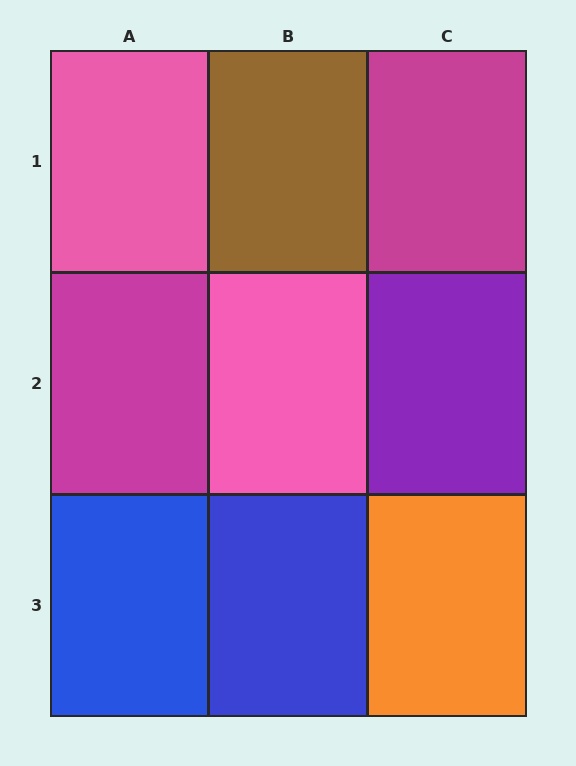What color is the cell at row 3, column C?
Orange.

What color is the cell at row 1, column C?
Magenta.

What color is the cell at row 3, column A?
Blue.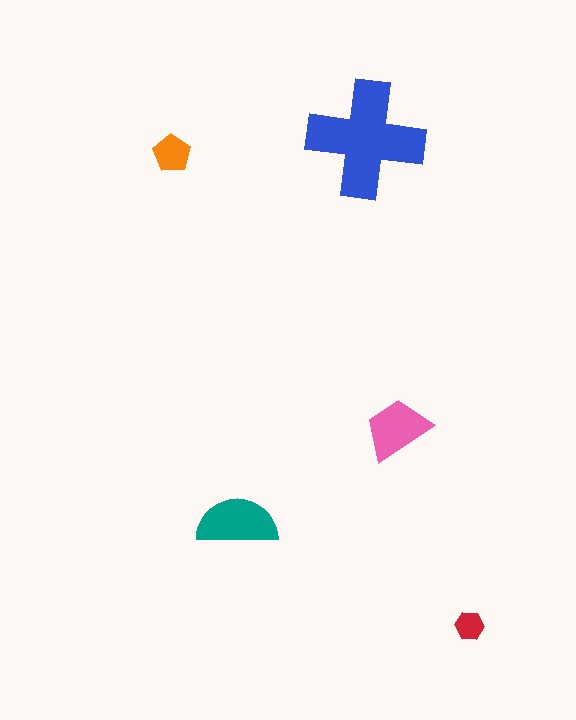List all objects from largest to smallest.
The blue cross, the teal semicircle, the pink trapezoid, the orange pentagon, the red hexagon.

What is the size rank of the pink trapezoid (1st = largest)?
3rd.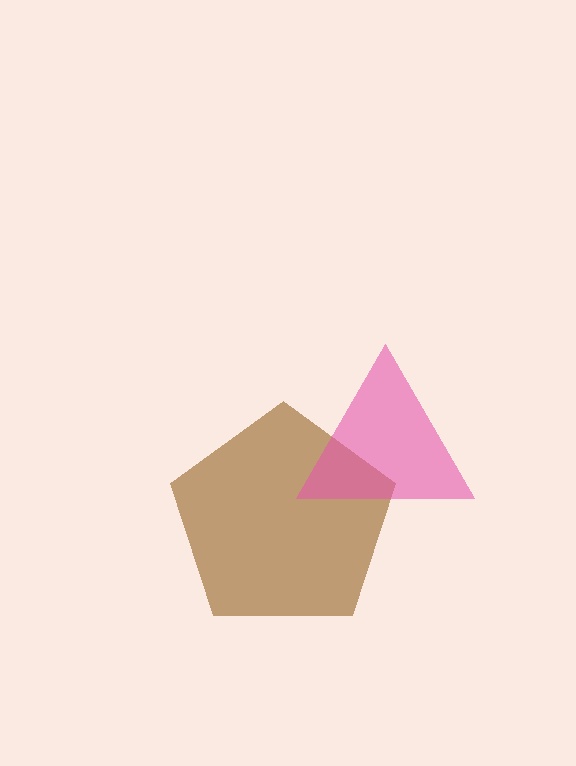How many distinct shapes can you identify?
There are 2 distinct shapes: a brown pentagon, a pink triangle.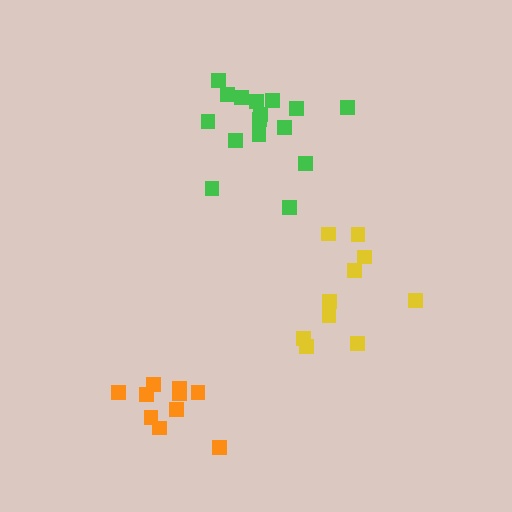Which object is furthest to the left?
The orange cluster is leftmost.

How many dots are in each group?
Group 1: 10 dots, Group 2: 16 dots, Group 3: 10 dots (36 total).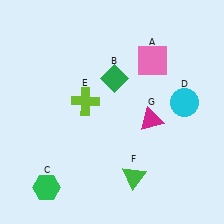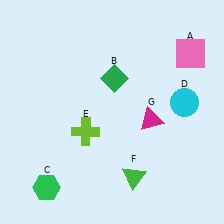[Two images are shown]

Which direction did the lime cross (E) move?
The lime cross (E) moved down.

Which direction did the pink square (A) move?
The pink square (A) moved right.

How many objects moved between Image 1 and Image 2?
2 objects moved between the two images.